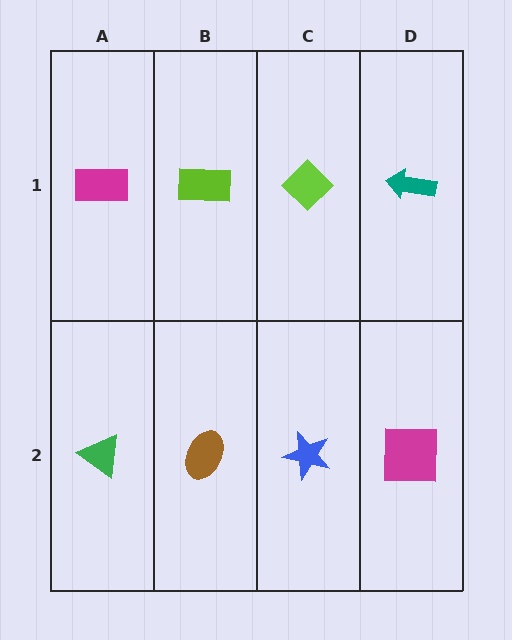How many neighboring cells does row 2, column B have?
3.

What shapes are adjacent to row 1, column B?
A brown ellipse (row 2, column B), a magenta rectangle (row 1, column A), a lime diamond (row 1, column C).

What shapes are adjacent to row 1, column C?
A blue star (row 2, column C), a lime rectangle (row 1, column B), a teal arrow (row 1, column D).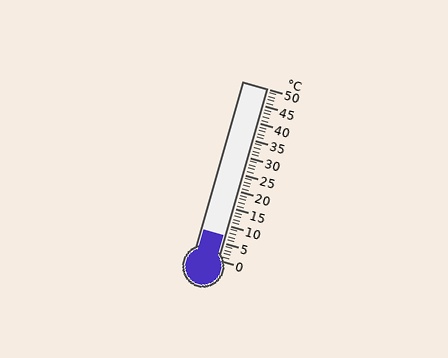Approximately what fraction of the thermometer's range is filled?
The thermometer is filled to approximately 15% of its range.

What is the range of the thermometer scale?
The thermometer scale ranges from 0°C to 50°C.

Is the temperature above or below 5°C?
The temperature is above 5°C.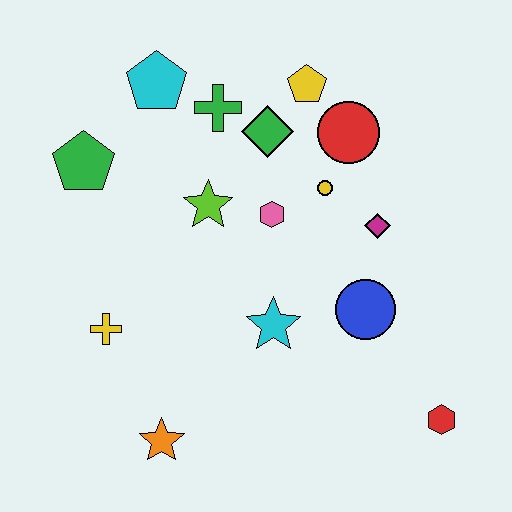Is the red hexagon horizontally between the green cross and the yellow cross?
No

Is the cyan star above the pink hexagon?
No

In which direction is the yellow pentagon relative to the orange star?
The yellow pentagon is above the orange star.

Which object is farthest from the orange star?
The yellow pentagon is farthest from the orange star.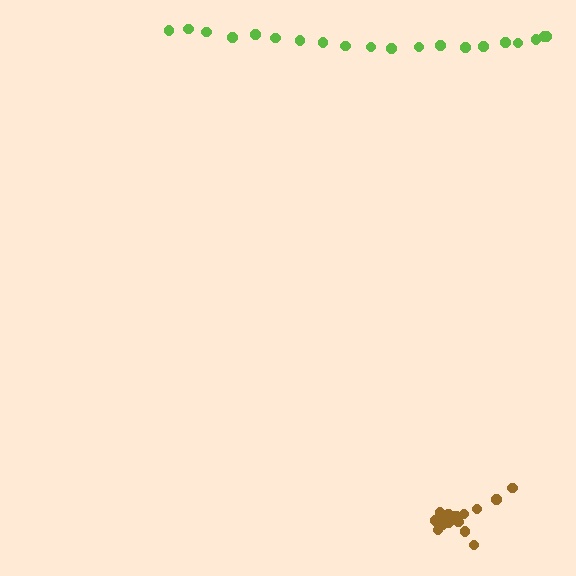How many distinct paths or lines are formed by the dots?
There are 2 distinct paths.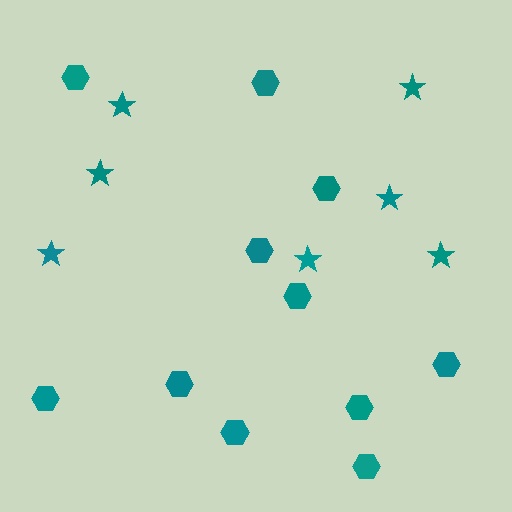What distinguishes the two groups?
There are 2 groups: one group of stars (7) and one group of hexagons (11).